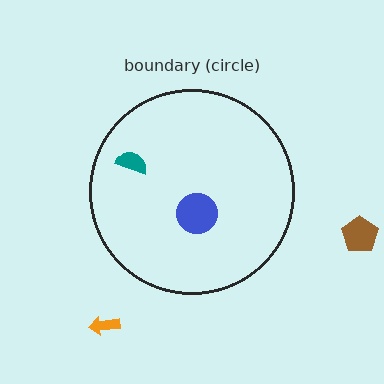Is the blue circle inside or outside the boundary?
Inside.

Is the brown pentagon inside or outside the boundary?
Outside.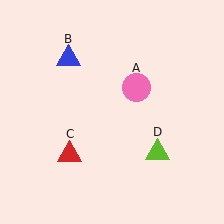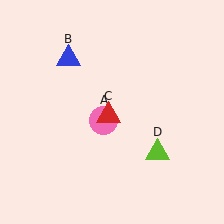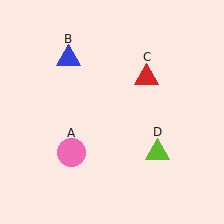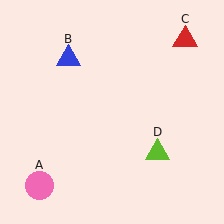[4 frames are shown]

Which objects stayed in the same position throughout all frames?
Blue triangle (object B) and lime triangle (object D) remained stationary.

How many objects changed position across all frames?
2 objects changed position: pink circle (object A), red triangle (object C).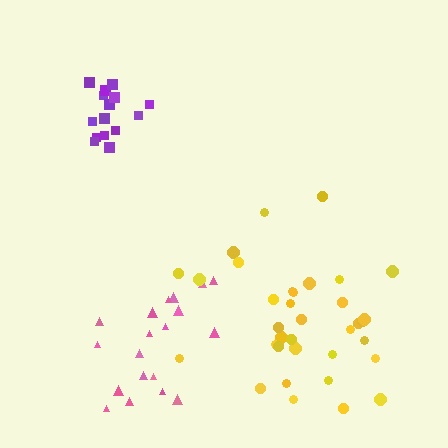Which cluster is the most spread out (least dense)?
Pink.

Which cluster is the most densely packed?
Purple.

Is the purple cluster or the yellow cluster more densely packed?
Purple.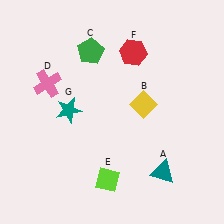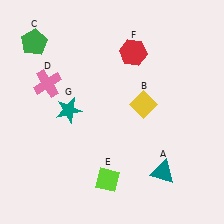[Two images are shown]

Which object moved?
The green pentagon (C) moved left.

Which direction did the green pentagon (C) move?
The green pentagon (C) moved left.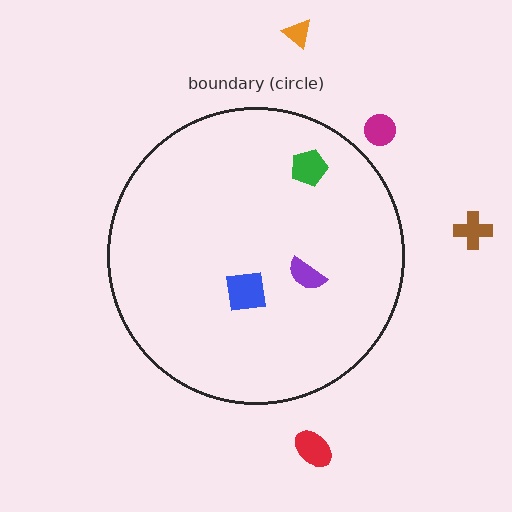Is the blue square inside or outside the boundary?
Inside.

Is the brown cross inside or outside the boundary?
Outside.